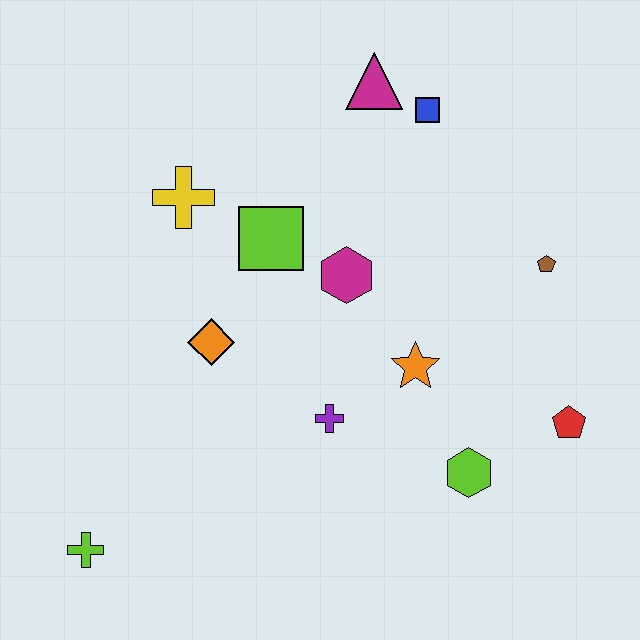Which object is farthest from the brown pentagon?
The lime cross is farthest from the brown pentagon.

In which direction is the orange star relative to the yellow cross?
The orange star is to the right of the yellow cross.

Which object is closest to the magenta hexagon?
The lime square is closest to the magenta hexagon.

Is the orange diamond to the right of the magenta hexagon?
No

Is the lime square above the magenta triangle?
No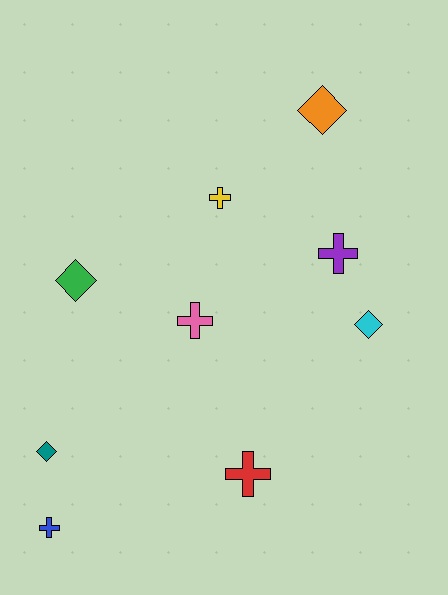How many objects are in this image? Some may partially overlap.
There are 9 objects.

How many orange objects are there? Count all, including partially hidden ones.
There is 1 orange object.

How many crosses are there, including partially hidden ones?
There are 5 crosses.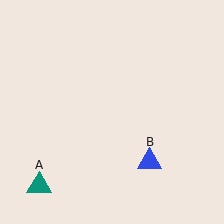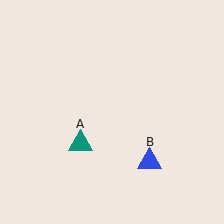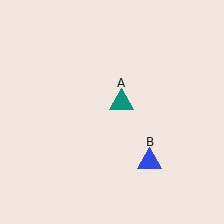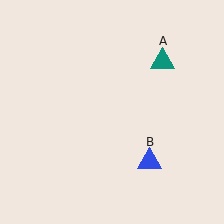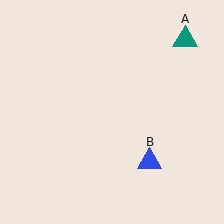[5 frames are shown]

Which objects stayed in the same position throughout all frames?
Blue triangle (object B) remained stationary.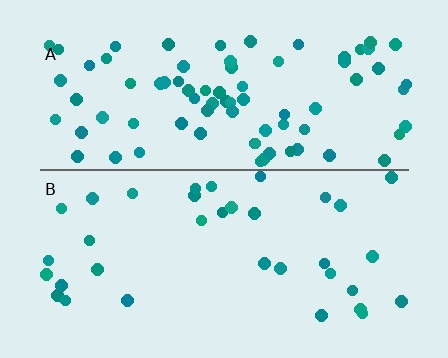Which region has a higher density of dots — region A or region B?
A (the top).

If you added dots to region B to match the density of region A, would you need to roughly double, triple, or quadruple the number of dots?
Approximately double.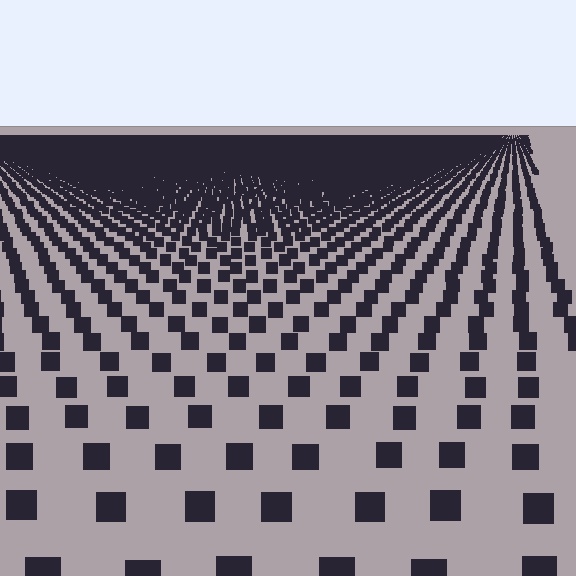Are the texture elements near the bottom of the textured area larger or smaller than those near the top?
Larger. Near the bottom, elements are closer to the viewer and appear at a bigger on-screen size.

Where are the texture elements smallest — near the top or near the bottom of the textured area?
Near the top.